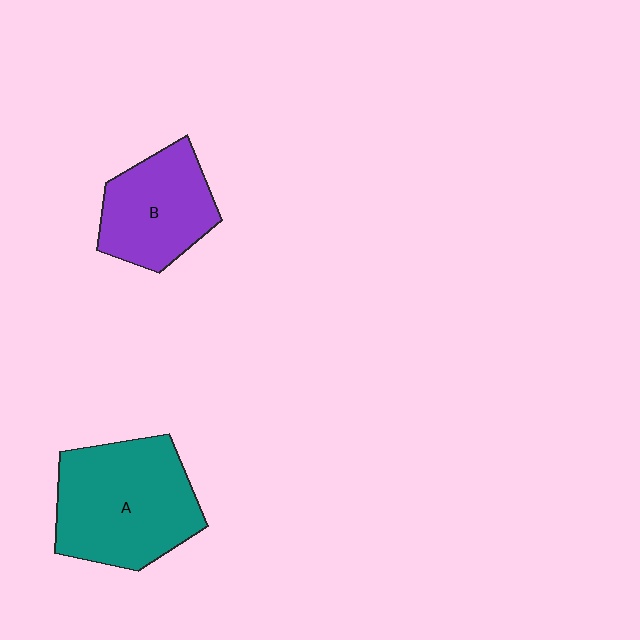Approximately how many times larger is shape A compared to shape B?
Approximately 1.5 times.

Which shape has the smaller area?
Shape B (purple).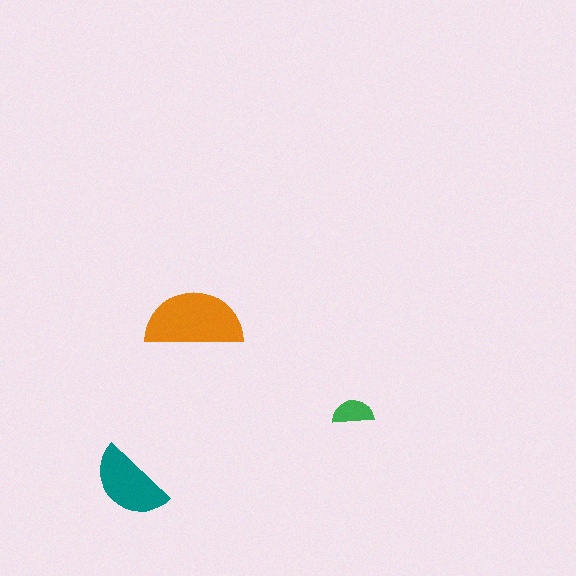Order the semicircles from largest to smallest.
the orange one, the teal one, the green one.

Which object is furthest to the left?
The teal semicircle is leftmost.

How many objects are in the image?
There are 3 objects in the image.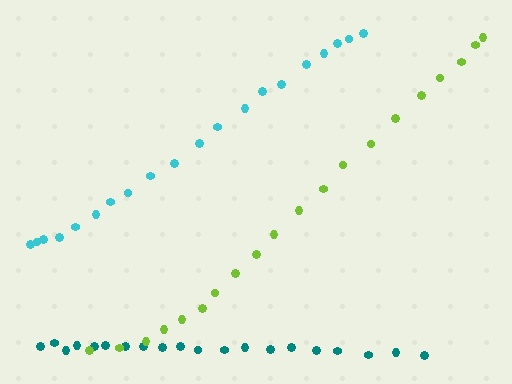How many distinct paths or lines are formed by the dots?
There are 3 distinct paths.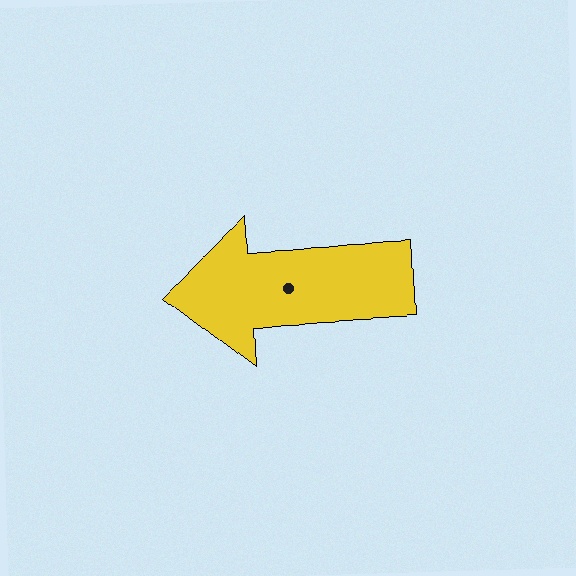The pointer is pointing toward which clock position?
Roughly 9 o'clock.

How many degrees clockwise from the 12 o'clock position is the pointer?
Approximately 267 degrees.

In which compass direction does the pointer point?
West.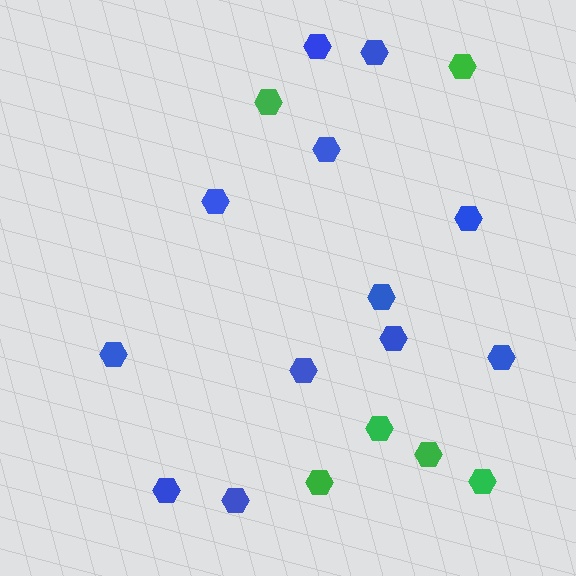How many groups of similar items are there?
There are 2 groups: one group of blue hexagons (12) and one group of green hexagons (6).